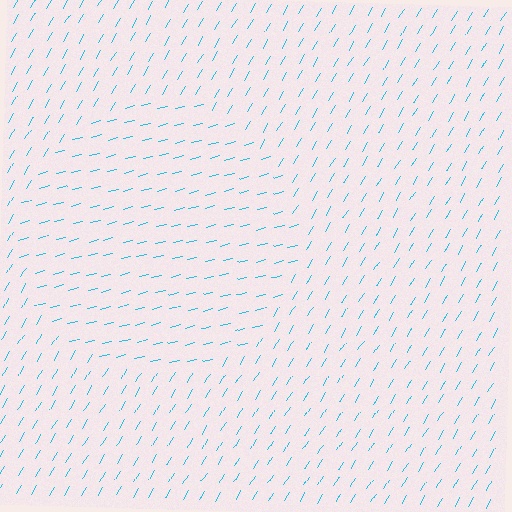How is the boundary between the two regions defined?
The boundary is defined purely by a change in line orientation (approximately 45 degrees difference). All lines are the same color and thickness.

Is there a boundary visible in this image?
Yes, there is a texture boundary formed by a change in line orientation.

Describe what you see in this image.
The image is filled with small cyan line segments. A circle region in the image has lines oriented differently from the surrounding lines, creating a visible texture boundary.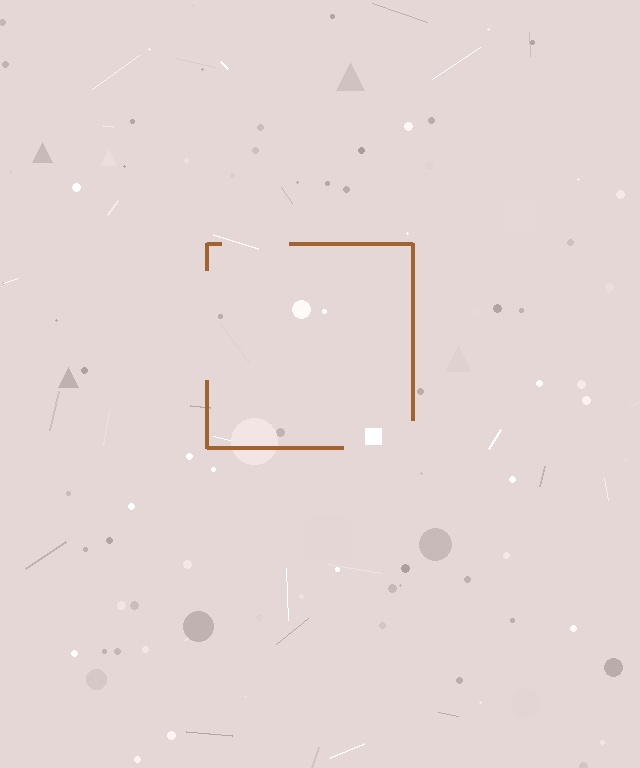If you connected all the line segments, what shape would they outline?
They would outline a square.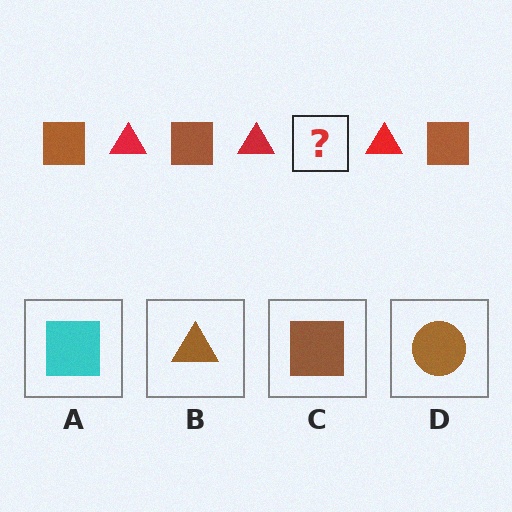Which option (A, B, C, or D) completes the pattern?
C.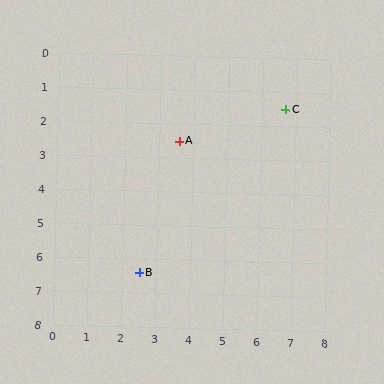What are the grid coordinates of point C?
Point C is at approximately (6.7, 1.5).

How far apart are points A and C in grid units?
Points A and C are about 3.3 grid units apart.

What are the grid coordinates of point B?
Point B is at approximately (2.5, 6.4).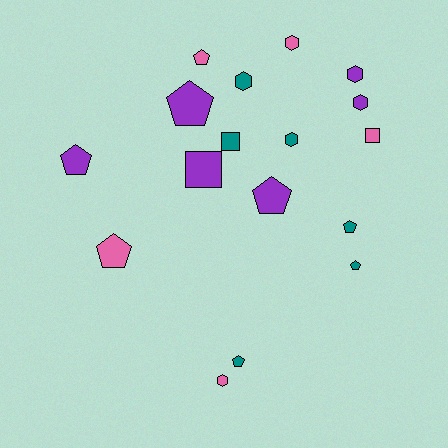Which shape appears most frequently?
Pentagon, with 8 objects.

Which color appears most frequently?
Teal, with 6 objects.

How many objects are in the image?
There are 17 objects.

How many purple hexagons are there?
There are 2 purple hexagons.